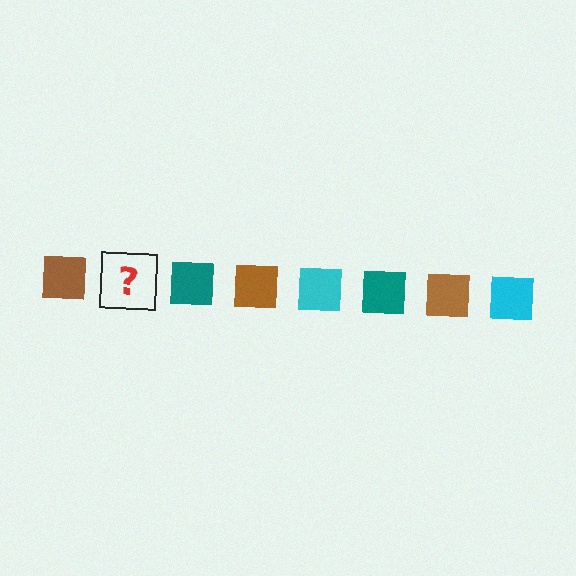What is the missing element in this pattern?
The missing element is a cyan square.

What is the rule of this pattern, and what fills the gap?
The rule is that the pattern cycles through brown, cyan, teal squares. The gap should be filled with a cyan square.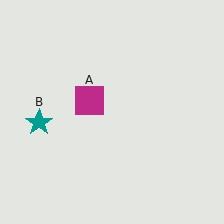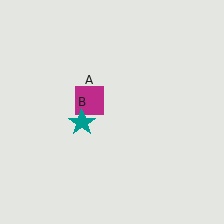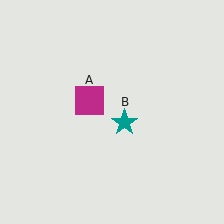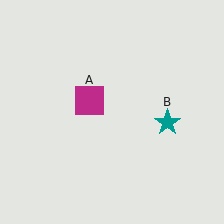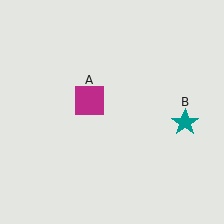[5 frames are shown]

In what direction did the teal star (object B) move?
The teal star (object B) moved right.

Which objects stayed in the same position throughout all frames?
Magenta square (object A) remained stationary.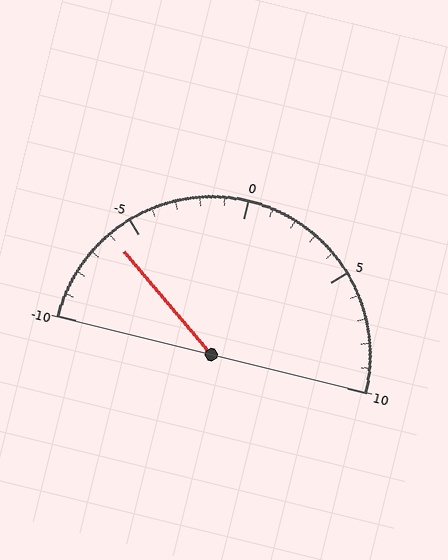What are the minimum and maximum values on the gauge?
The gauge ranges from -10 to 10.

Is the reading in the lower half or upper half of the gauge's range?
The reading is in the lower half of the range (-10 to 10).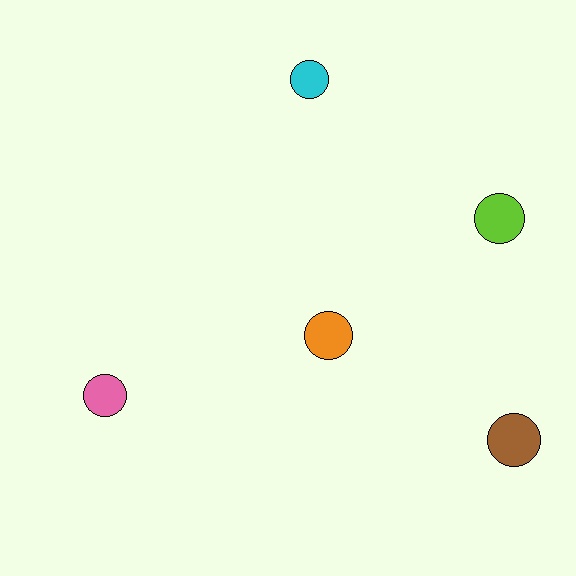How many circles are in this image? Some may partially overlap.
There are 5 circles.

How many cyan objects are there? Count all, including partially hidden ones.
There is 1 cyan object.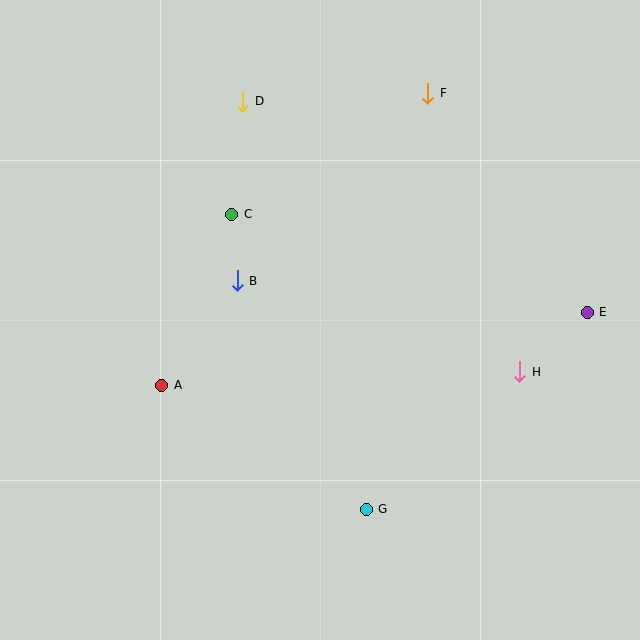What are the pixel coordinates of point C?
Point C is at (232, 214).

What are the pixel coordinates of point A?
Point A is at (162, 385).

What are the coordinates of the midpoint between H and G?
The midpoint between H and G is at (443, 440).